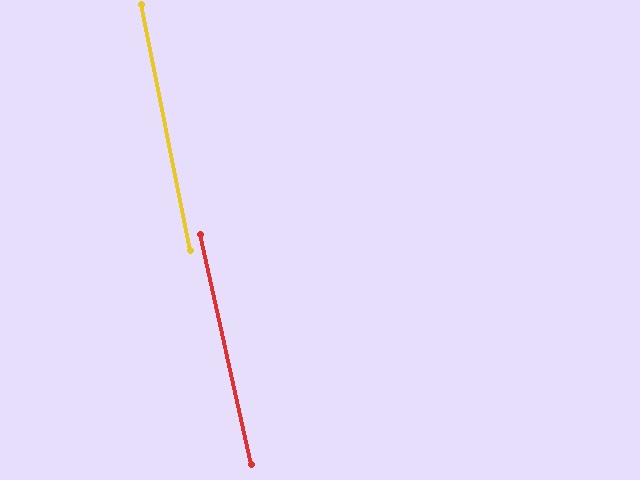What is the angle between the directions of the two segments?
Approximately 1 degree.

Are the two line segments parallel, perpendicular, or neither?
Parallel — their directions differ by only 1.2°.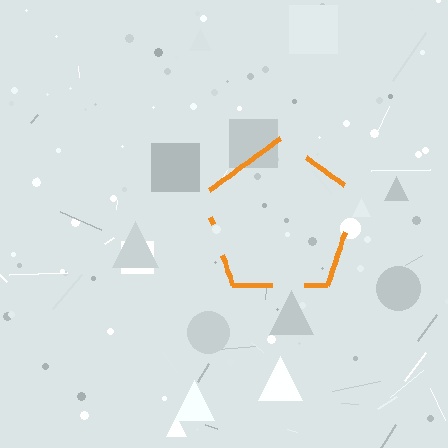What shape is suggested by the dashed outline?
The dashed outline suggests a pentagon.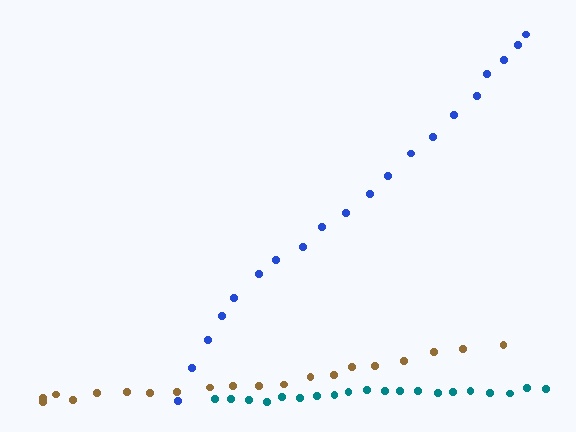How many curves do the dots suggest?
There are 3 distinct paths.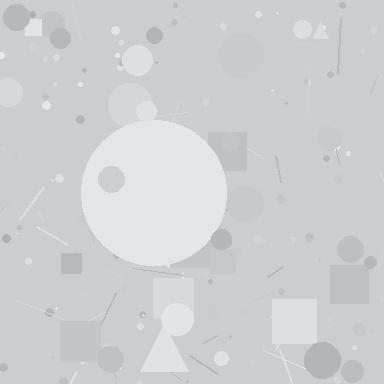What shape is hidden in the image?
A circle is hidden in the image.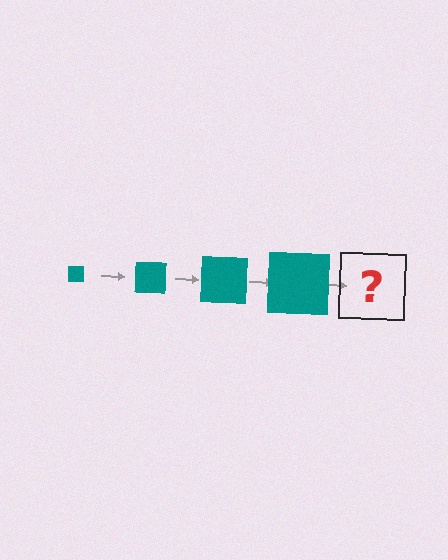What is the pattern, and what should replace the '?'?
The pattern is that the square gets progressively larger each step. The '?' should be a teal square, larger than the previous one.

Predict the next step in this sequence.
The next step is a teal square, larger than the previous one.